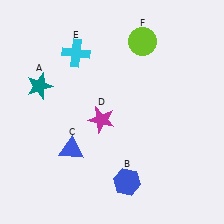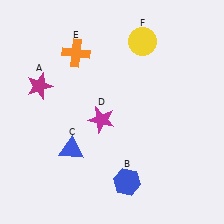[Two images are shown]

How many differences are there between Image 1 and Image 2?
There are 3 differences between the two images.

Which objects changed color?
A changed from teal to magenta. E changed from cyan to orange. F changed from lime to yellow.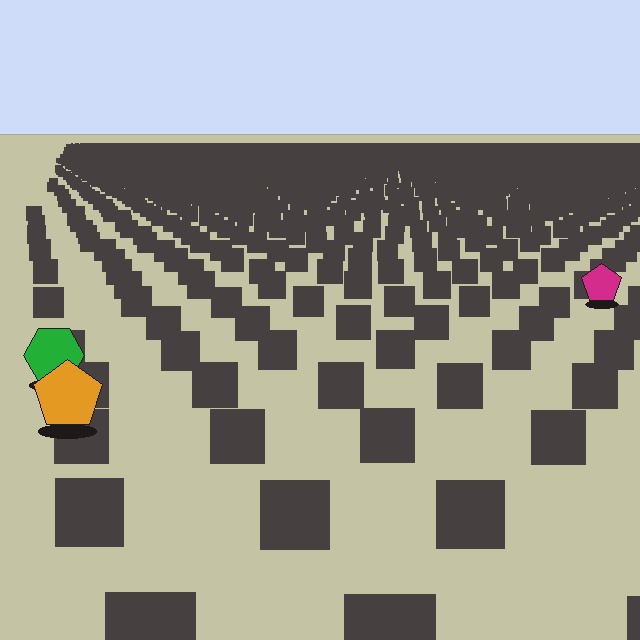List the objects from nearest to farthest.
From nearest to farthest: the orange pentagon, the green hexagon, the magenta pentagon.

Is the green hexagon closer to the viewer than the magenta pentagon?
Yes. The green hexagon is closer — you can tell from the texture gradient: the ground texture is coarser near it.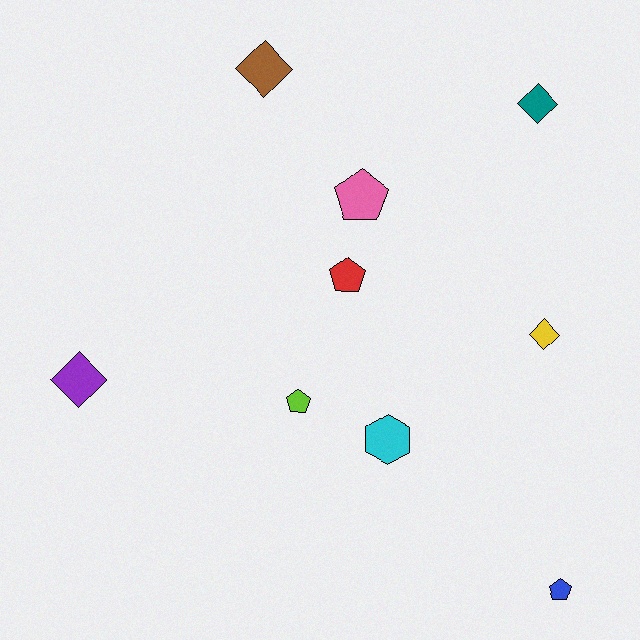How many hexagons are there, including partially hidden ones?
There is 1 hexagon.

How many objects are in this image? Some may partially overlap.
There are 9 objects.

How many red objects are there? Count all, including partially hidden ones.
There is 1 red object.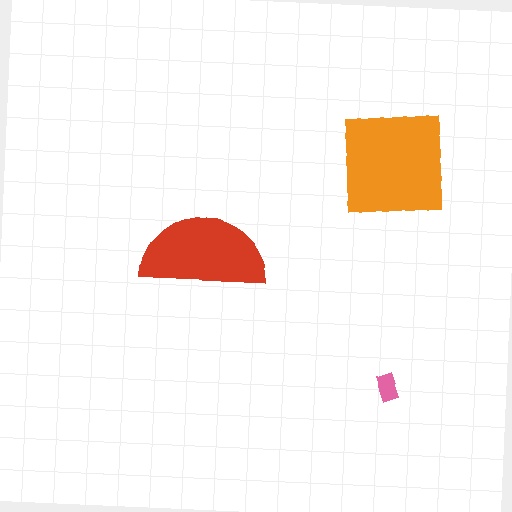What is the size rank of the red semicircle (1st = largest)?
2nd.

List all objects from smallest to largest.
The pink rectangle, the red semicircle, the orange square.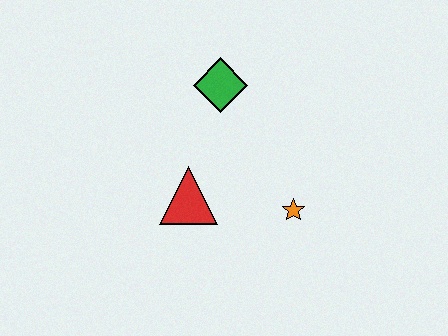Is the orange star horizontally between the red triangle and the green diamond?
No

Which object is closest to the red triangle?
The orange star is closest to the red triangle.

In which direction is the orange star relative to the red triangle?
The orange star is to the right of the red triangle.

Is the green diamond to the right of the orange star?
No